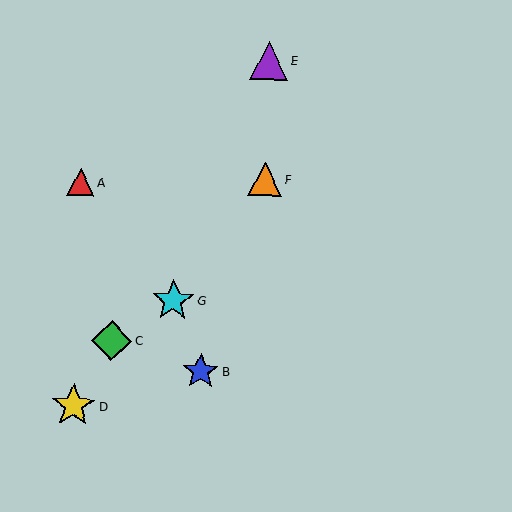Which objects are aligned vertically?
Objects E, F are aligned vertically.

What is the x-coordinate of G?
Object G is at x≈173.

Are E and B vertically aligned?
No, E is at x≈269 and B is at x≈201.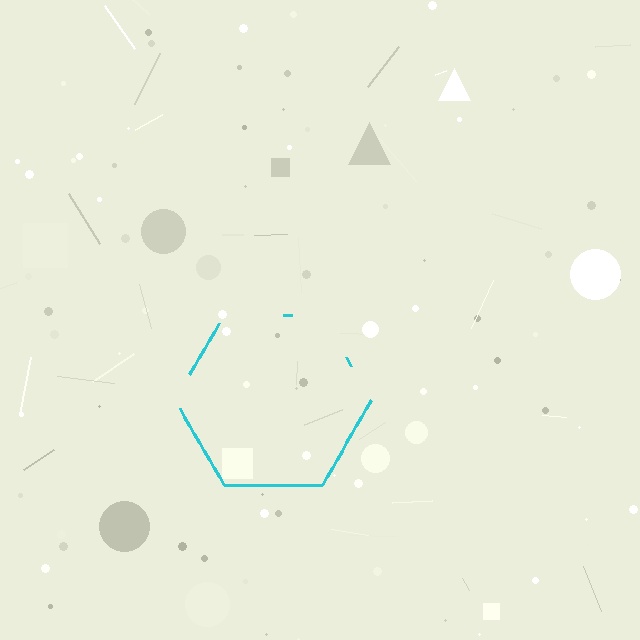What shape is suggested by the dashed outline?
The dashed outline suggests a hexagon.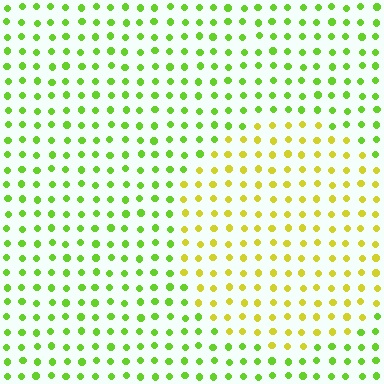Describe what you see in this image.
The image is filled with small lime elements in a uniform arrangement. A circle-shaped region is visible where the elements are tinted to a slightly different hue, forming a subtle color boundary.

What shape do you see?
I see a circle.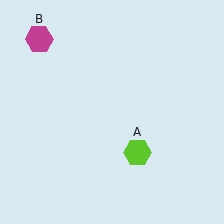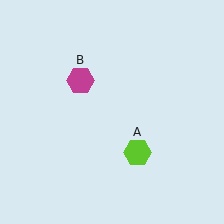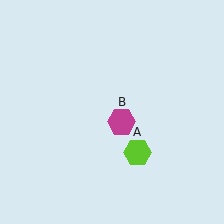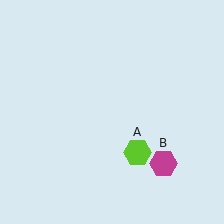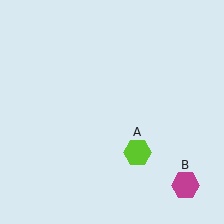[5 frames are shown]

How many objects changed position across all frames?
1 object changed position: magenta hexagon (object B).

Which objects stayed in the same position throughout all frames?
Lime hexagon (object A) remained stationary.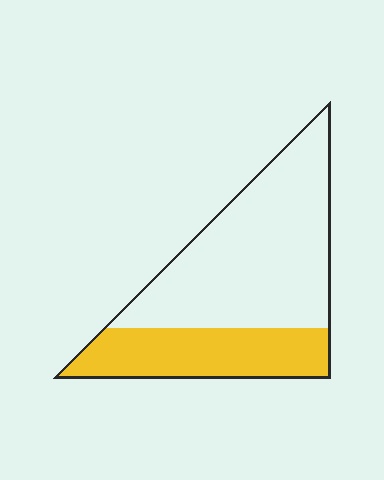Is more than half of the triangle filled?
No.